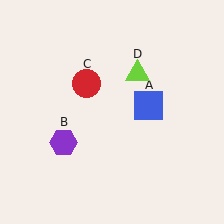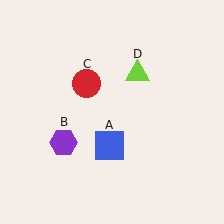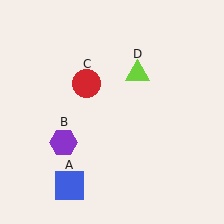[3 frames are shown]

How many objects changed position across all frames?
1 object changed position: blue square (object A).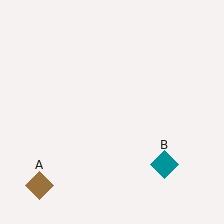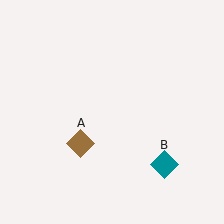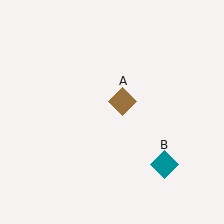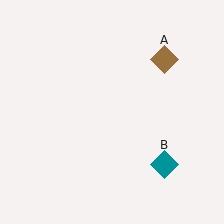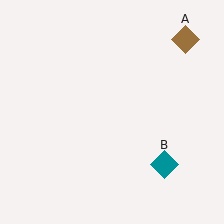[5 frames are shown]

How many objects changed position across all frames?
1 object changed position: brown diamond (object A).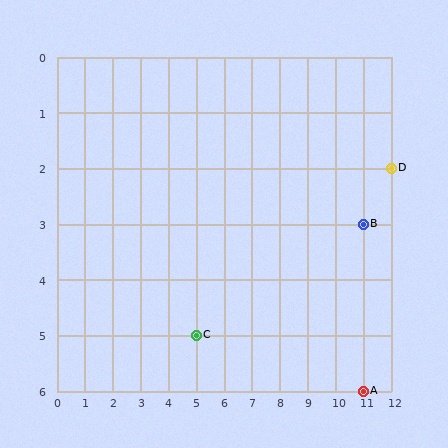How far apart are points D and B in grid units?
Points D and B are 1 column and 1 row apart (about 1.4 grid units diagonally).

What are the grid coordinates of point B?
Point B is at grid coordinates (11, 3).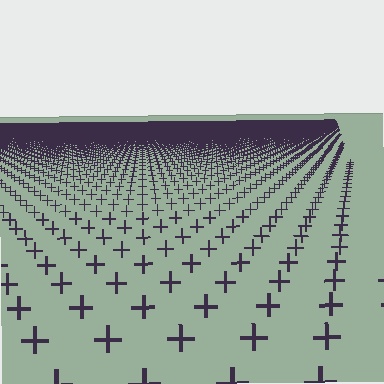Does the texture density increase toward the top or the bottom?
Density increases toward the top.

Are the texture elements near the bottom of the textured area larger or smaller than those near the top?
Larger. Near the bottom, elements are closer to the viewer and appear at a bigger on-screen size.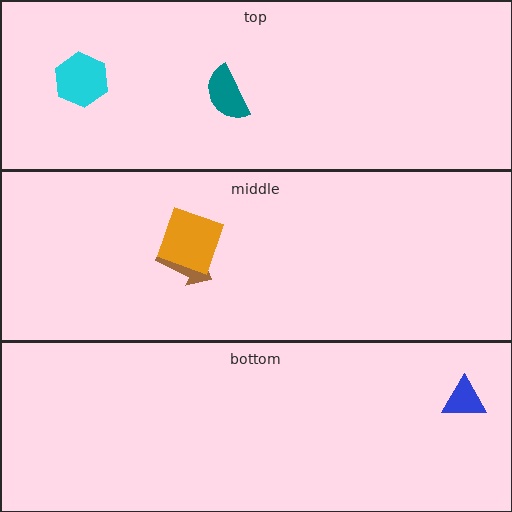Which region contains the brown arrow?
The middle region.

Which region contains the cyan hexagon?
The top region.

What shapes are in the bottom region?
The blue triangle.